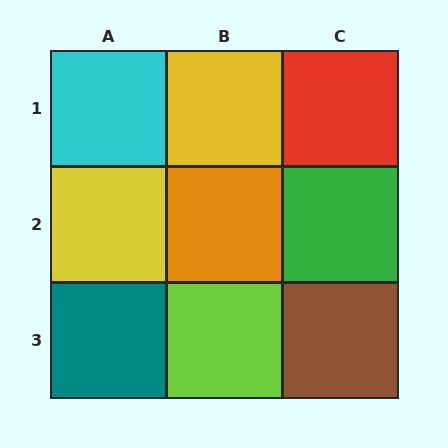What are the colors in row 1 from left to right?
Cyan, yellow, red.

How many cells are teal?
1 cell is teal.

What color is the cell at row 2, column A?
Yellow.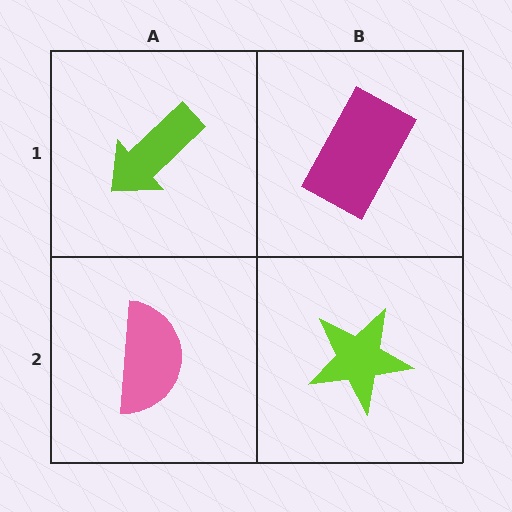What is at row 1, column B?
A magenta rectangle.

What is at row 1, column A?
A lime arrow.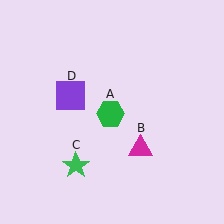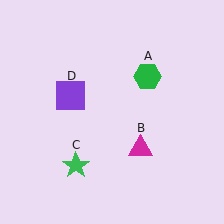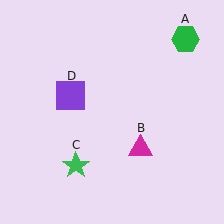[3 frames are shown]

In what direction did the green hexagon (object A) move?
The green hexagon (object A) moved up and to the right.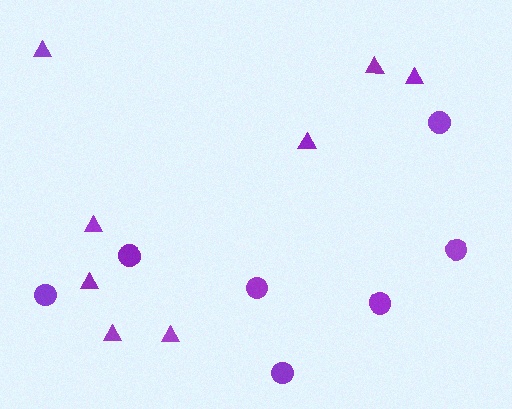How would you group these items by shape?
There are 2 groups: one group of circles (7) and one group of triangles (8).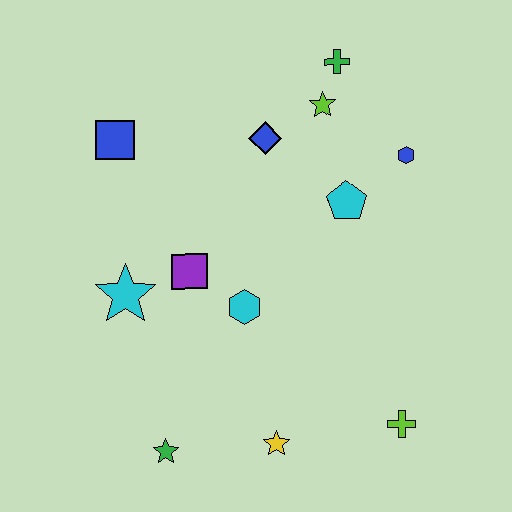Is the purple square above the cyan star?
Yes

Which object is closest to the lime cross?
The yellow star is closest to the lime cross.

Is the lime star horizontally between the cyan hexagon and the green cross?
Yes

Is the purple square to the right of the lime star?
No